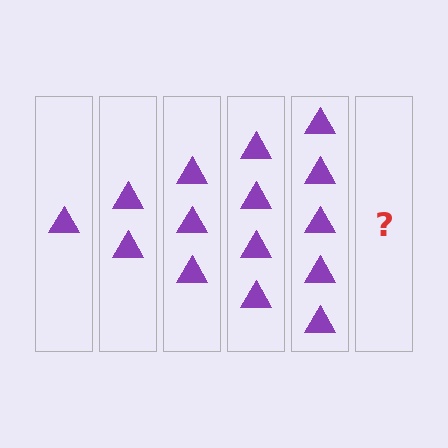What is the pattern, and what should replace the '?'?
The pattern is that each step adds one more triangle. The '?' should be 6 triangles.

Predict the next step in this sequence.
The next step is 6 triangles.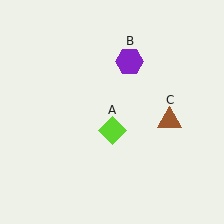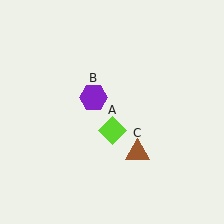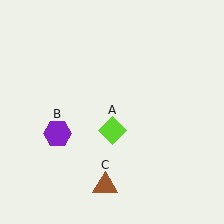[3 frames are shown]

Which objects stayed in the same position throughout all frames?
Lime diamond (object A) remained stationary.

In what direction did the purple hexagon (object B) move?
The purple hexagon (object B) moved down and to the left.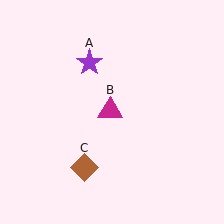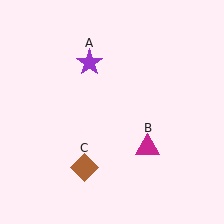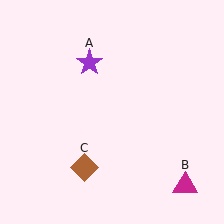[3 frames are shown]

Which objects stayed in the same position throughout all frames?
Purple star (object A) and brown diamond (object C) remained stationary.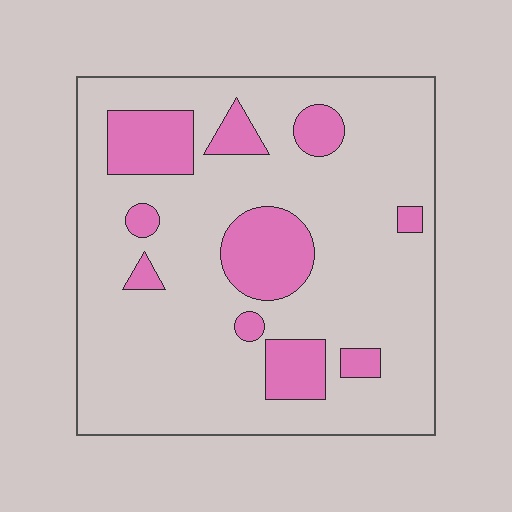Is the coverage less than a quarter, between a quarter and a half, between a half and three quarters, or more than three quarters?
Less than a quarter.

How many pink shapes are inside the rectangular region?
10.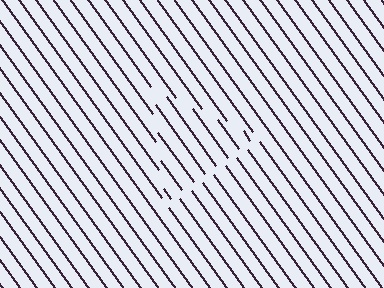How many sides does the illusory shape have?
3 sides — the line-ends trace a triangle.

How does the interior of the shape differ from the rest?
The interior of the shape contains the same grating, shifted by half a period — the contour is defined by the phase discontinuity where line-ends from the inner and outer gratings abut.